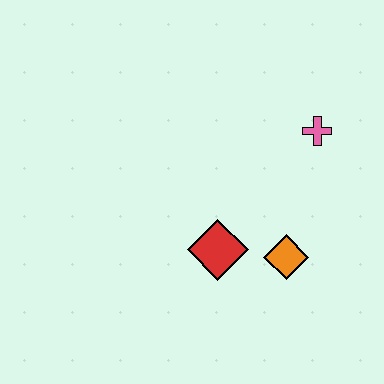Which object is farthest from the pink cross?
The red diamond is farthest from the pink cross.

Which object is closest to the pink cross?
The orange diamond is closest to the pink cross.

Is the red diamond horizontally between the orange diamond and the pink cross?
No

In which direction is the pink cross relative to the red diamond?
The pink cross is above the red diamond.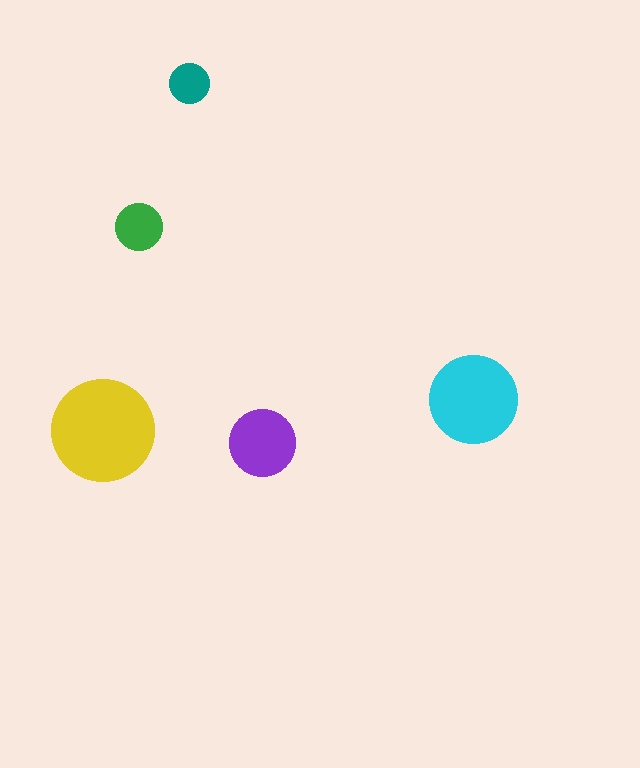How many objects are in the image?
There are 5 objects in the image.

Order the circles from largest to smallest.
the yellow one, the cyan one, the purple one, the green one, the teal one.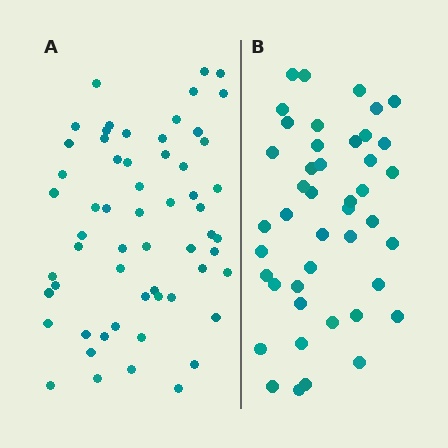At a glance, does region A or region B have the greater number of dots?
Region A (the left region) has more dots.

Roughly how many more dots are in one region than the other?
Region A has approximately 15 more dots than region B.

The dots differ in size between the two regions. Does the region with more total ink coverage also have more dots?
No. Region B has more total ink coverage because its dots are larger, but region A actually contains more individual dots. Total area can be misleading — the number of items is what matters here.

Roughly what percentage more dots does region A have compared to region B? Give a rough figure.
About 35% more.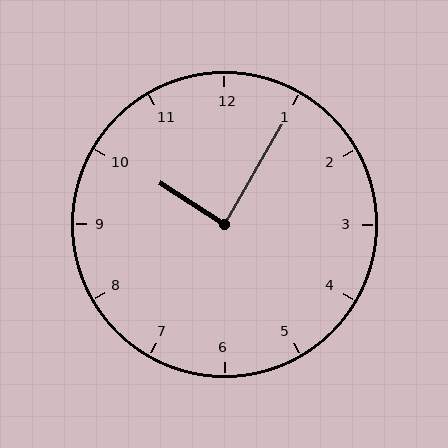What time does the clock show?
10:05.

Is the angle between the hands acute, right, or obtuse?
It is right.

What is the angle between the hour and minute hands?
Approximately 88 degrees.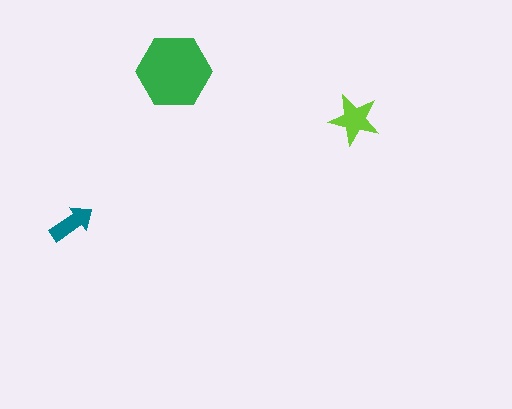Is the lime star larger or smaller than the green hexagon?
Smaller.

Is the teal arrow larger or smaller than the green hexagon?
Smaller.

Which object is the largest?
The green hexagon.